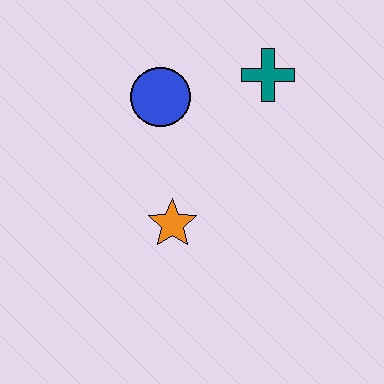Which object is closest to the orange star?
The blue circle is closest to the orange star.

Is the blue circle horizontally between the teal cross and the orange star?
No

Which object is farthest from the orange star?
The teal cross is farthest from the orange star.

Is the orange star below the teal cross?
Yes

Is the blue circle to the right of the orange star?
No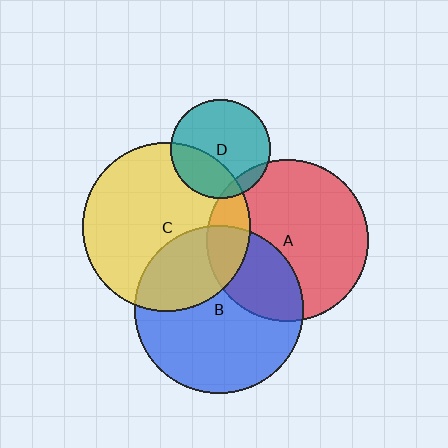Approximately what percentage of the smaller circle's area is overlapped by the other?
Approximately 15%.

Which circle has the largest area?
Circle B (blue).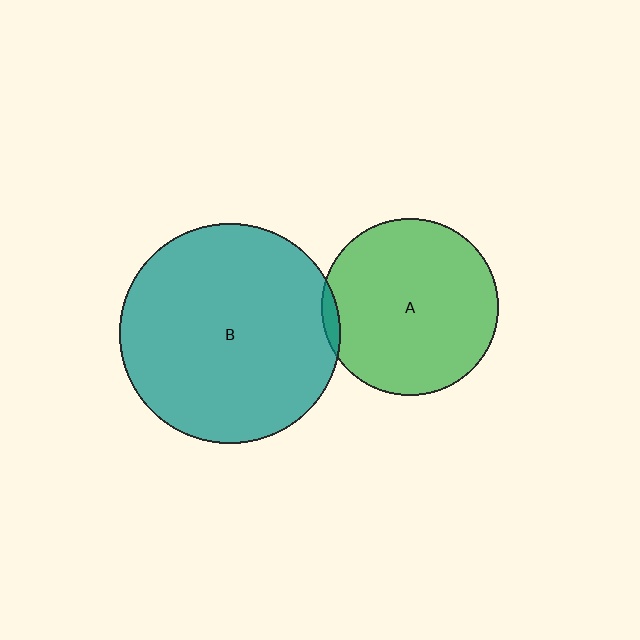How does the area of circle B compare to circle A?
Approximately 1.6 times.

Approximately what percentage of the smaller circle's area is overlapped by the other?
Approximately 5%.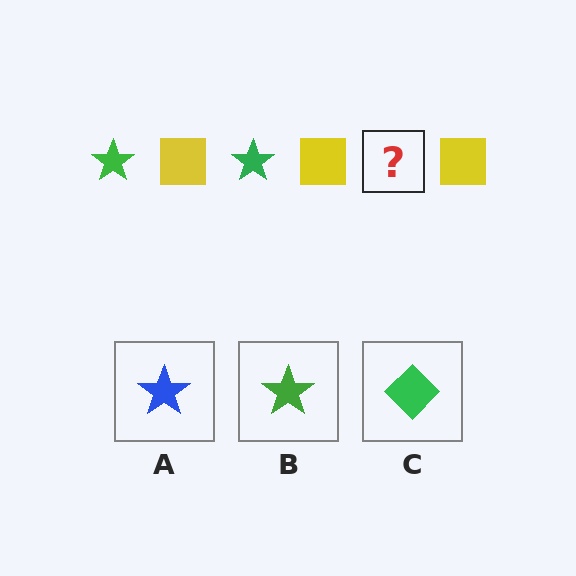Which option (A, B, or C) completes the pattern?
B.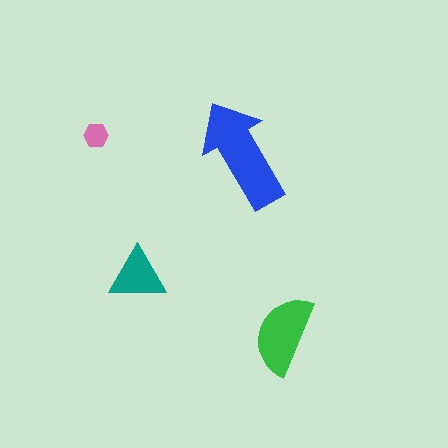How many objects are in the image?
There are 4 objects in the image.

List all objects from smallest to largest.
The pink hexagon, the teal triangle, the green semicircle, the blue arrow.